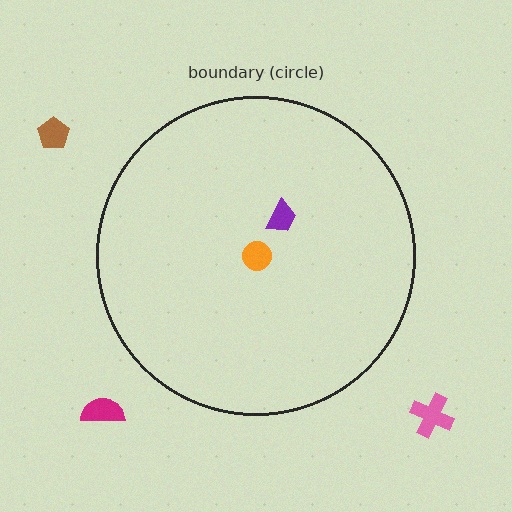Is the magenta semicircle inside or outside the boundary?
Outside.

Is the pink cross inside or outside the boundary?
Outside.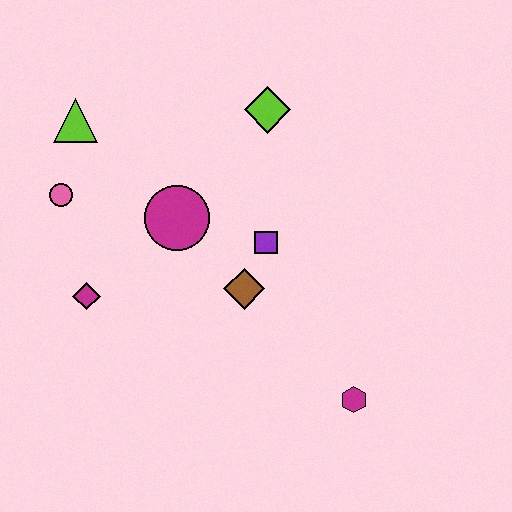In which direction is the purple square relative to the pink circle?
The purple square is to the right of the pink circle.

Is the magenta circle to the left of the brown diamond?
Yes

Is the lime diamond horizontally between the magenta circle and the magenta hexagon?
Yes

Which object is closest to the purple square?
The brown diamond is closest to the purple square.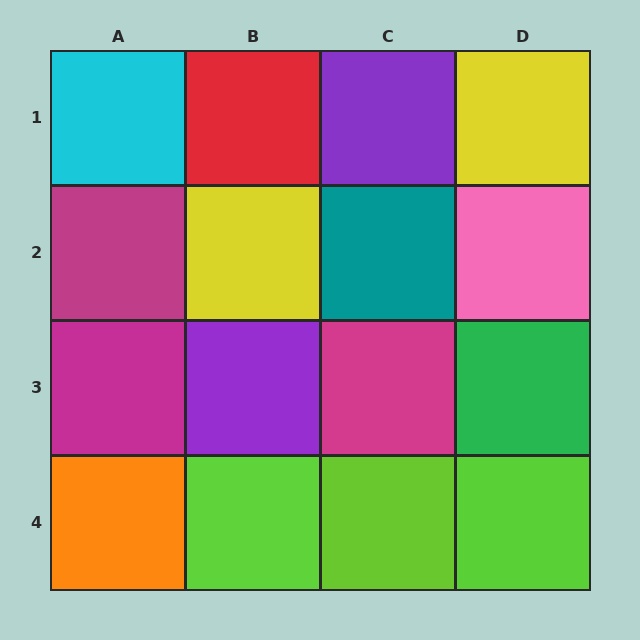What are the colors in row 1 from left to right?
Cyan, red, purple, yellow.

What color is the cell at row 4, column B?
Lime.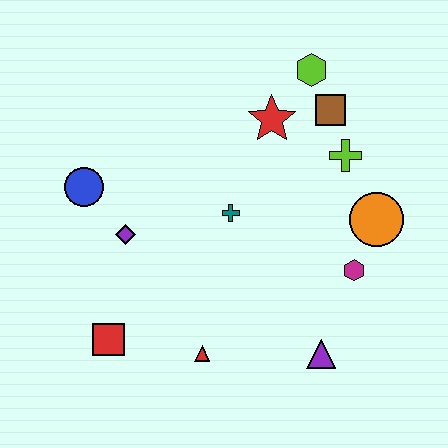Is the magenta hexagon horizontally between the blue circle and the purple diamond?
No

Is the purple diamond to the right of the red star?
No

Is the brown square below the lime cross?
No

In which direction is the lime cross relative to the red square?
The lime cross is to the right of the red square.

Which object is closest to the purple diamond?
The blue circle is closest to the purple diamond.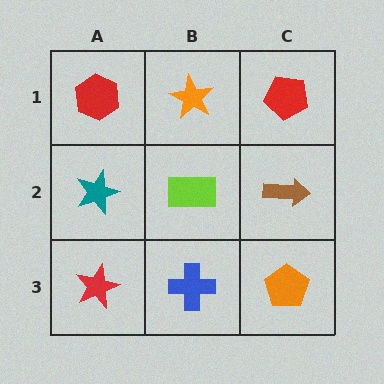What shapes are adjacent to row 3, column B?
A lime rectangle (row 2, column B), a red star (row 3, column A), an orange pentagon (row 3, column C).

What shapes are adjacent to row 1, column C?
A brown arrow (row 2, column C), an orange star (row 1, column B).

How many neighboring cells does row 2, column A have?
3.